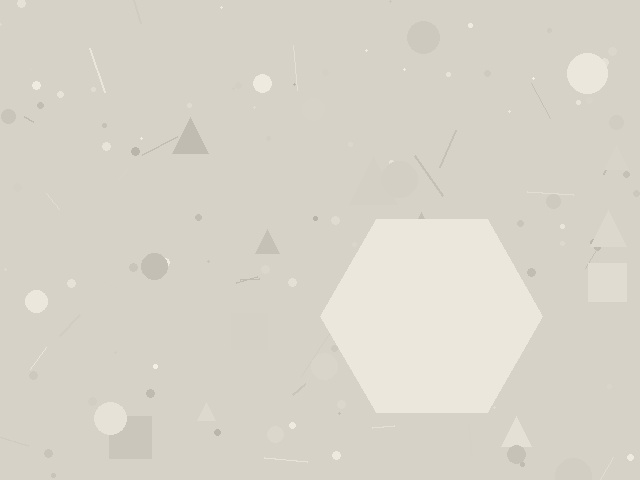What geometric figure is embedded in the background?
A hexagon is embedded in the background.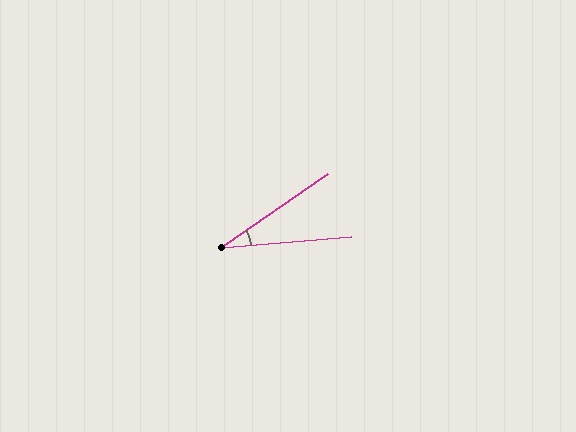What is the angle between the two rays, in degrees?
Approximately 30 degrees.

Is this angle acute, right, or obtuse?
It is acute.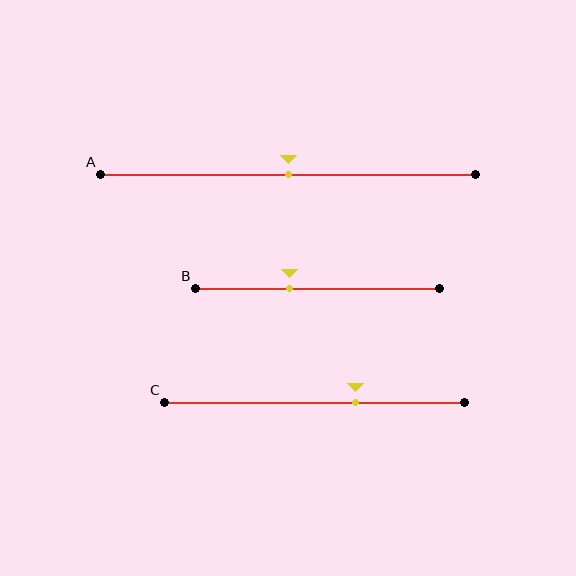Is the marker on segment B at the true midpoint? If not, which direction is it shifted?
No, the marker on segment B is shifted to the left by about 11% of the segment length.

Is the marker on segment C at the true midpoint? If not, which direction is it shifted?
No, the marker on segment C is shifted to the right by about 14% of the segment length.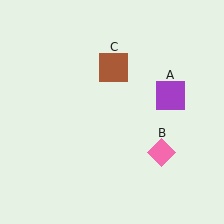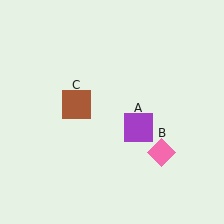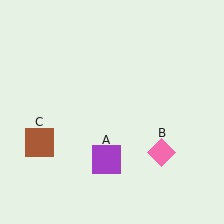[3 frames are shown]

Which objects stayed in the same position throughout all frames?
Pink diamond (object B) remained stationary.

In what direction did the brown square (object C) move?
The brown square (object C) moved down and to the left.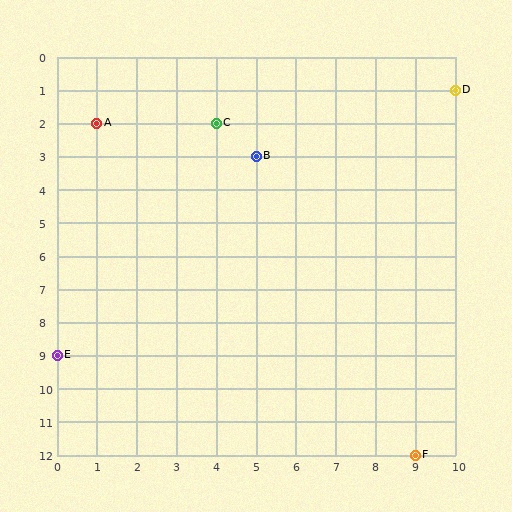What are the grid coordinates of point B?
Point B is at grid coordinates (5, 3).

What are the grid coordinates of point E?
Point E is at grid coordinates (0, 9).